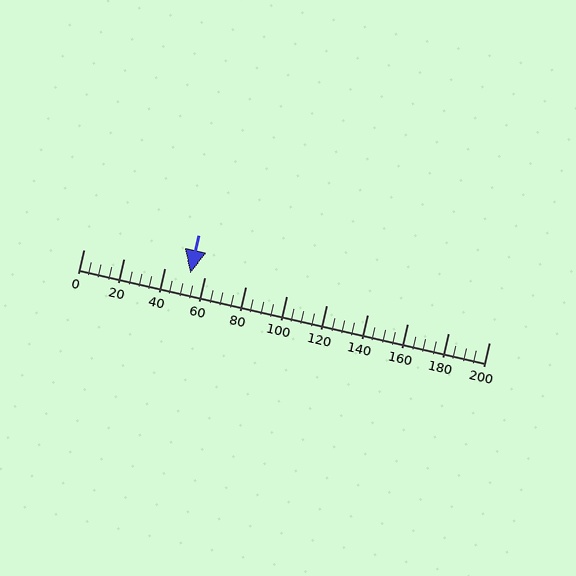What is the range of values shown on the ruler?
The ruler shows values from 0 to 200.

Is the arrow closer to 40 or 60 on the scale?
The arrow is closer to 60.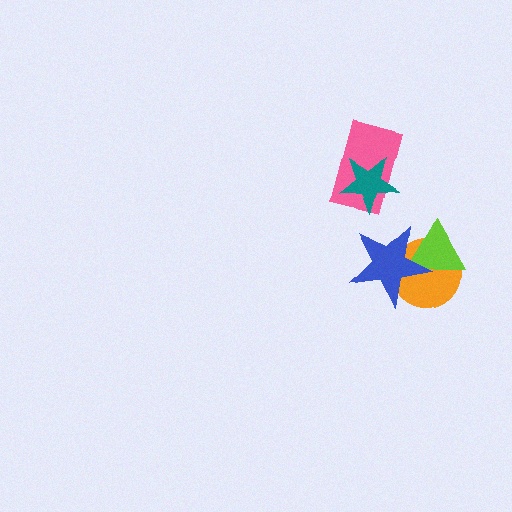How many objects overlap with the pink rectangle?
1 object overlaps with the pink rectangle.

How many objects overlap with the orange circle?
2 objects overlap with the orange circle.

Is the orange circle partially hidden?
Yes, it is partially covered by another shape.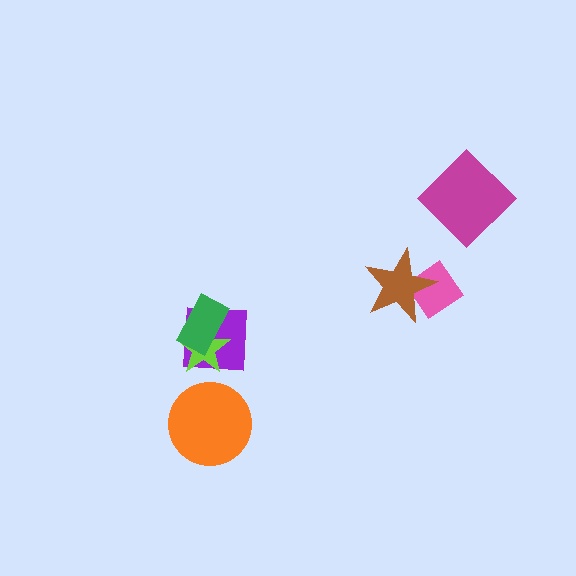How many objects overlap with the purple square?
2 objects overlap with the purple square.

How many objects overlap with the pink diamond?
1 object overlaps with the pink diamond.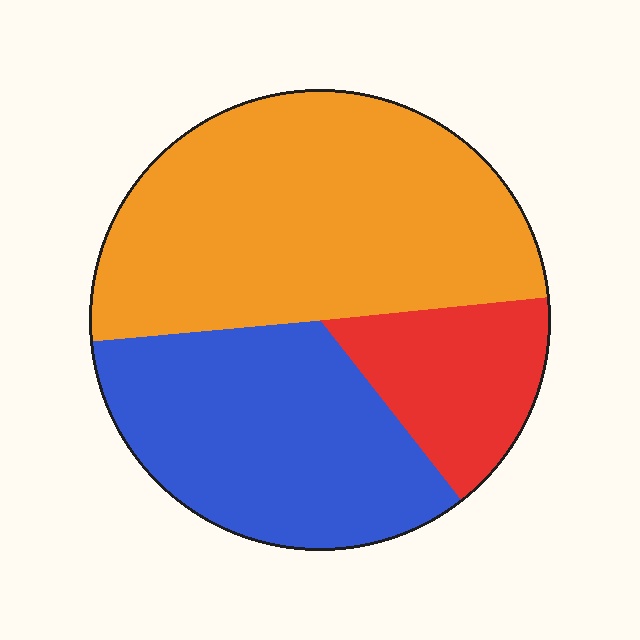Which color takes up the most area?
Orange, at roughly 50%.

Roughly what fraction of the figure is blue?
Blue covers around 35% of the figure.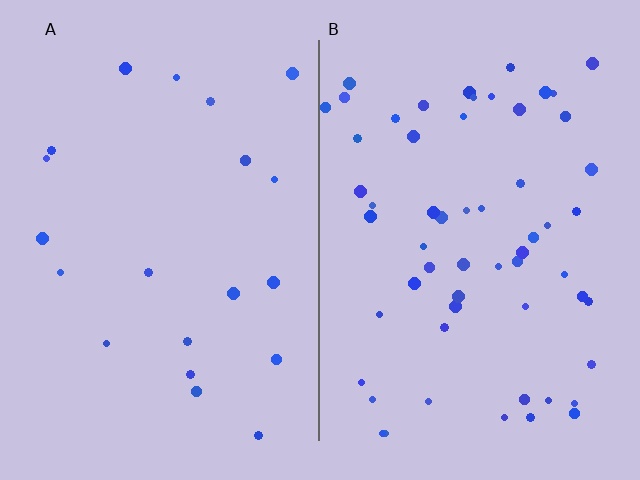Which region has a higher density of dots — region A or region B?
B (the right).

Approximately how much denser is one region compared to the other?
Approximately 3.0× — region B over region A.